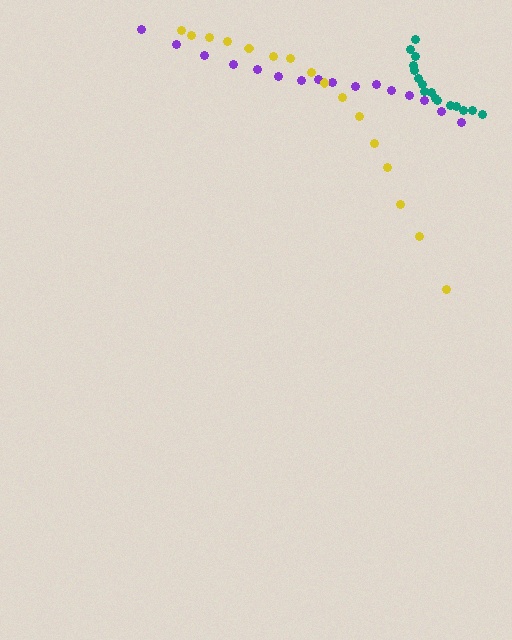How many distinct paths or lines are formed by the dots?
There are 3 distinct paths.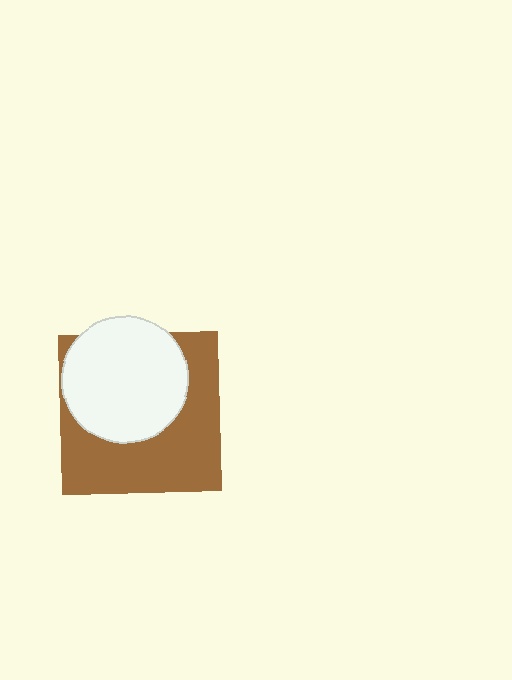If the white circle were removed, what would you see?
You would see the complete brown square.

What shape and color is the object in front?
The object in front is a white circle.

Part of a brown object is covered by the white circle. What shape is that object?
It is a square.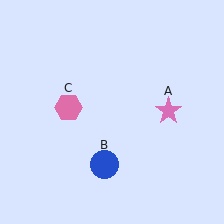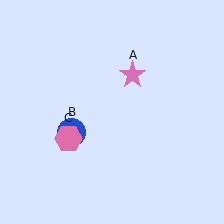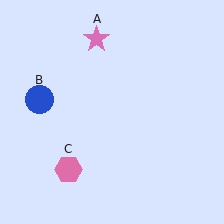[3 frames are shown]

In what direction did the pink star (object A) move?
The pink star (object A) moved up and to the left.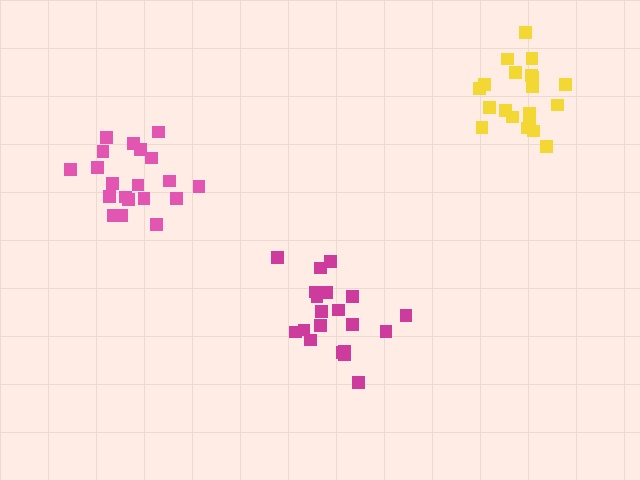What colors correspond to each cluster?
The clusters are colored: magenta, pink, yellow.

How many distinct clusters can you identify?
There are 3 distinct clusters.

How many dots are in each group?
Group 1: 20 dots, Group 2: 20 dots, Group 3: 20 dots (60 total).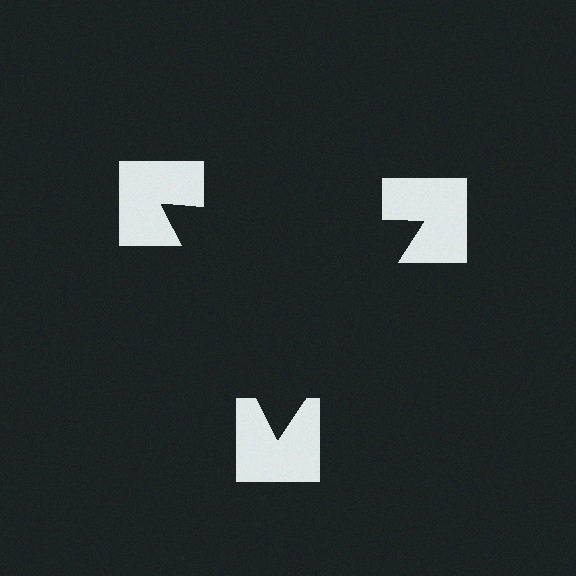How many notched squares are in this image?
There are 3 — one at each vertex of the illusory triangle.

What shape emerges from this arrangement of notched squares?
An illusory triangle — its edges are inferred from the aligned wedge cuts in the notched squares, not physically drawn.